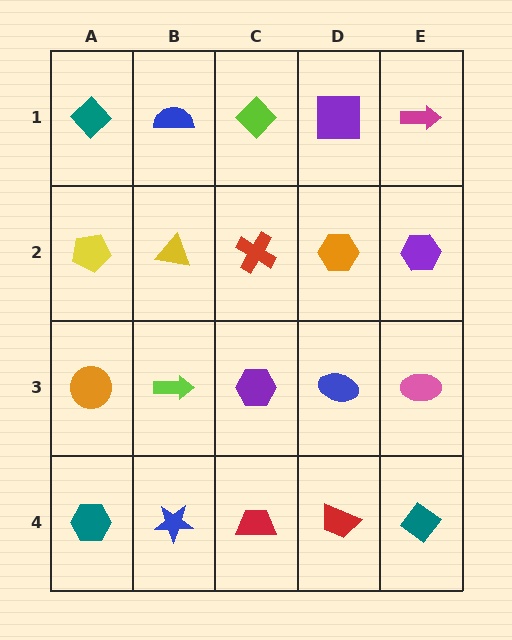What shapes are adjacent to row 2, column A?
A teal diamond (row 1, column A), an orange circle (row 3, column A), a yellow triangle (row 2, column B).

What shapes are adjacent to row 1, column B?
A yellow triangle (row 2, column B), a teal diamond (row 1, column A), a lime diamond (row 1, column C).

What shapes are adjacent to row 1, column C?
A red cross (row 2, column C), a blue semicircle (row 1, column B), a purple square (row 1, column D).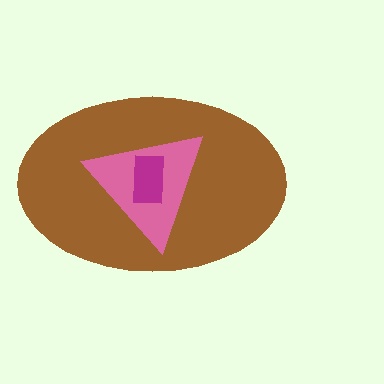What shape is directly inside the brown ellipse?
The pink triangle.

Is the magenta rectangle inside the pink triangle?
Yes.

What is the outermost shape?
The brown ellipse.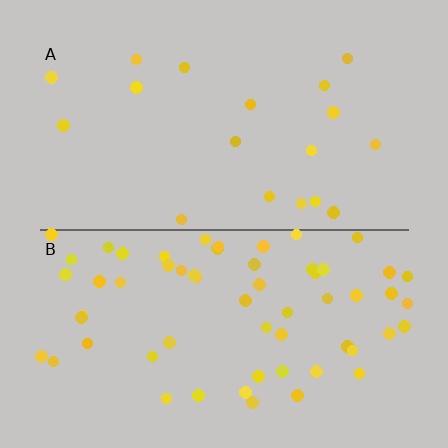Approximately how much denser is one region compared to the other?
Approximately 3.3× — region B over region A.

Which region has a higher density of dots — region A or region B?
B (the bottom).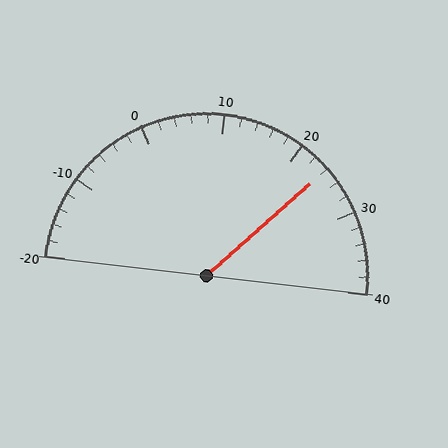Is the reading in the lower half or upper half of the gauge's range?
The reading is in the upper half of the range (-20 to 40).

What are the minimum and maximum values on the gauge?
The gauge ranges from -20 to 40.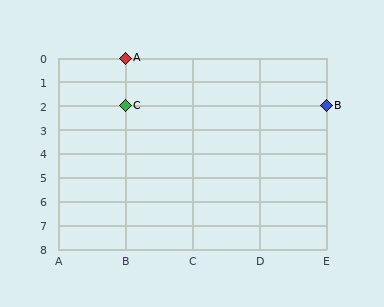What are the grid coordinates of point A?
Point A is at grid coordinates (B, 0).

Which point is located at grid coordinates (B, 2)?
Point C is at (B, 2).